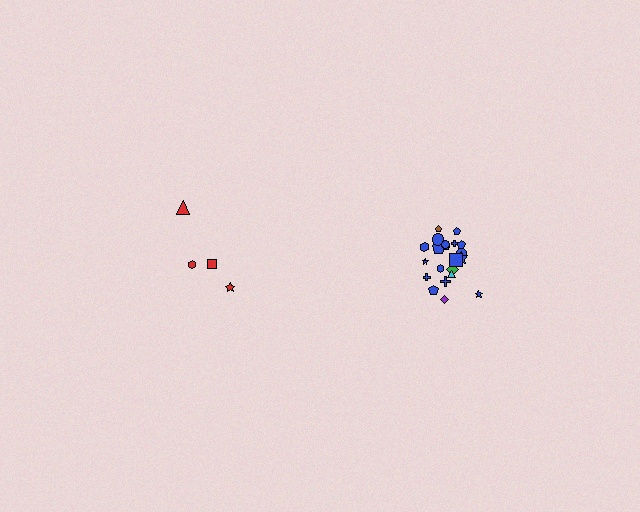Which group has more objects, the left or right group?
The right group.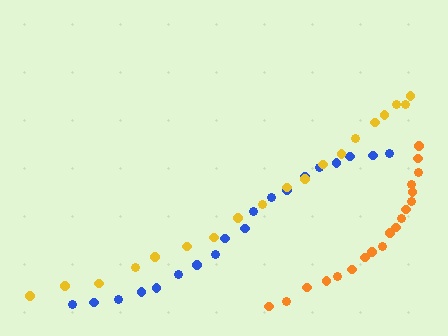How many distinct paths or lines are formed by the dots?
There are 3 distinct paths.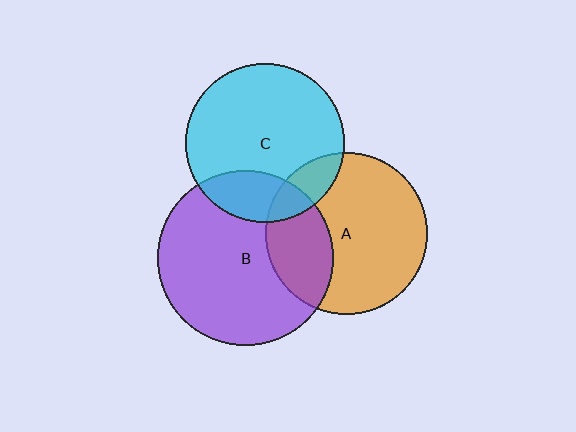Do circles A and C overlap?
Yes.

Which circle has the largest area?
Circle B (purple).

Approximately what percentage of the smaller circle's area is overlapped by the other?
Approximately 15%.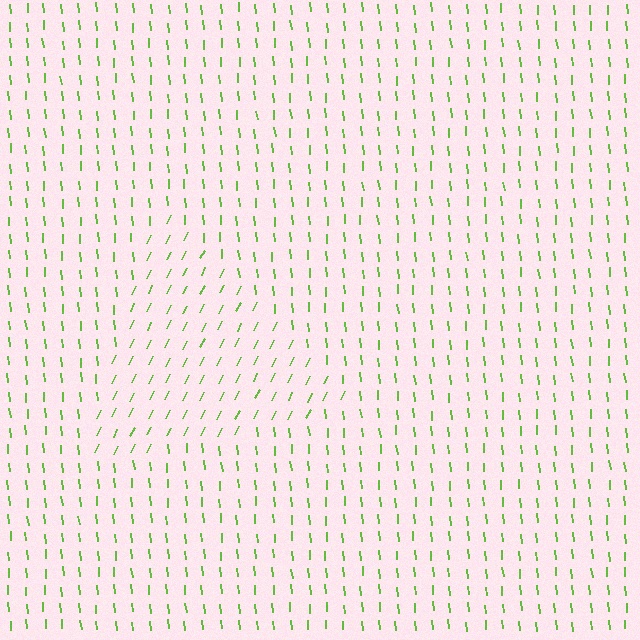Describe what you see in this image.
The image is filled with small lime line segments. A triangle region in the image has lines oriented differently from the surrounding lines, creating a visible texture boundary.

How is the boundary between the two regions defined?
The boundary is defined purely by a change in line orientation (approximately 32 degrees difference). All lines are the same color and thickness.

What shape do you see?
I see a triangle.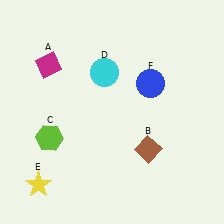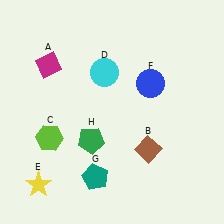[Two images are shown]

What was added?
A teal pentagon (G), a green pentagon (H) were added in Image 2.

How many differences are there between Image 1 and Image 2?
There are 2 differences between the two images.